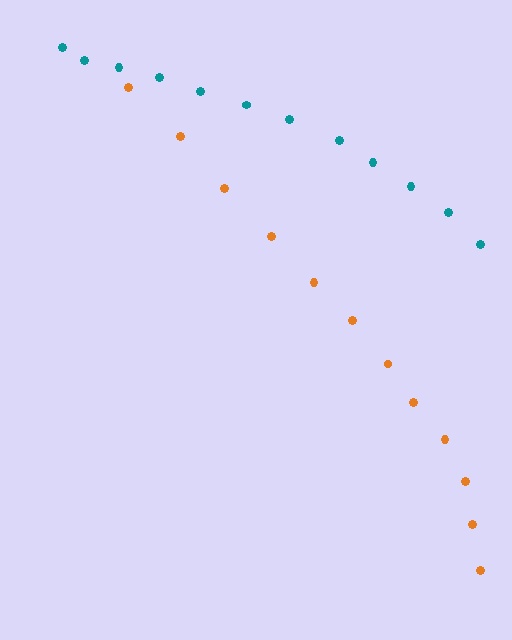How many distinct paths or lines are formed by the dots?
There are 2 distinct paths.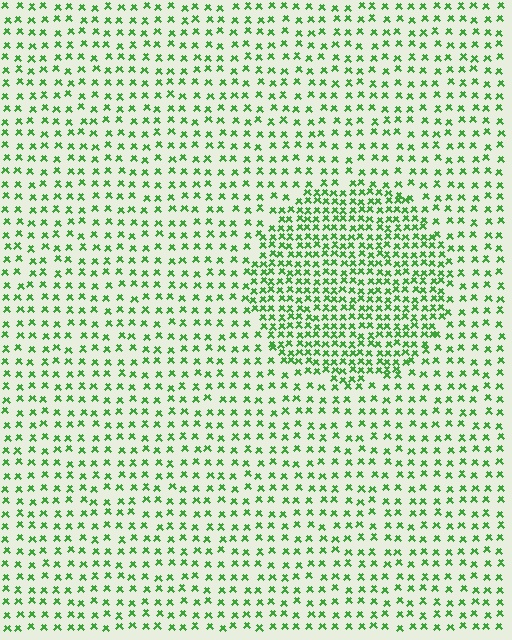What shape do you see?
I see a circle.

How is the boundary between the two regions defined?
The boundary is defined by a change in element density (approximately 2.0x ratio). All elements are the same color, size, and shape.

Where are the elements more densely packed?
The elements are more densely packed inside the circle boundary.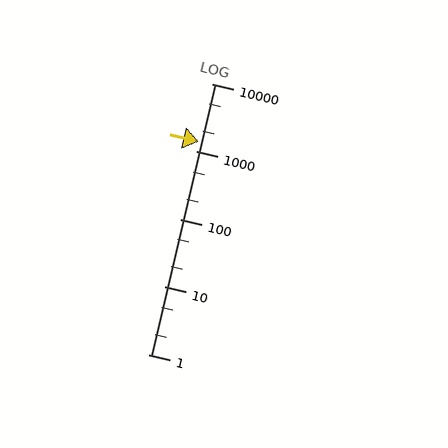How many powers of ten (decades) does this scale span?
The scale spans 4 decades, from 1 to 10000.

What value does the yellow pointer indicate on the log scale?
The pointer indicates approximately 1400.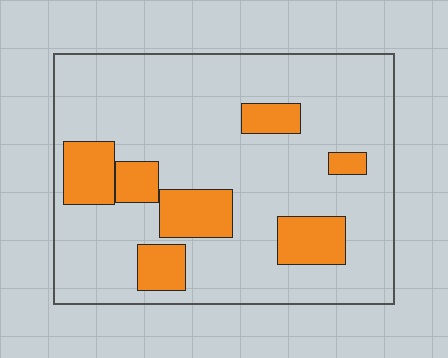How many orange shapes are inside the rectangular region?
7.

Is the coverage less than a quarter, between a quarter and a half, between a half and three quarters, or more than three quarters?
Less than a quarter.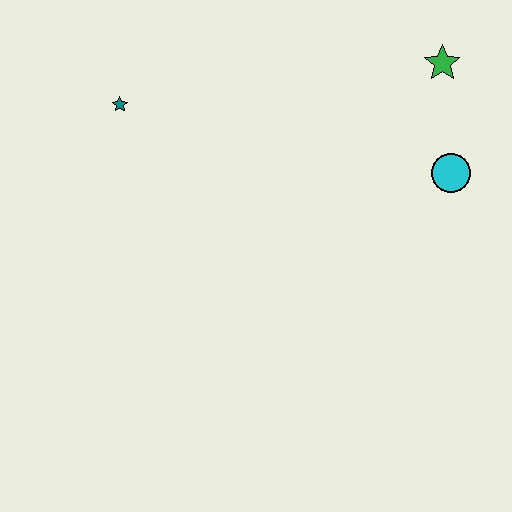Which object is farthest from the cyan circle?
The teal star is farthest from the cyan circle.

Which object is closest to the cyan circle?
The green star is closest to the cyan circle.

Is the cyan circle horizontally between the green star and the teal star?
No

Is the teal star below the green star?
Yes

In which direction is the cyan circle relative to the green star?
The cyan circle is below the green star.